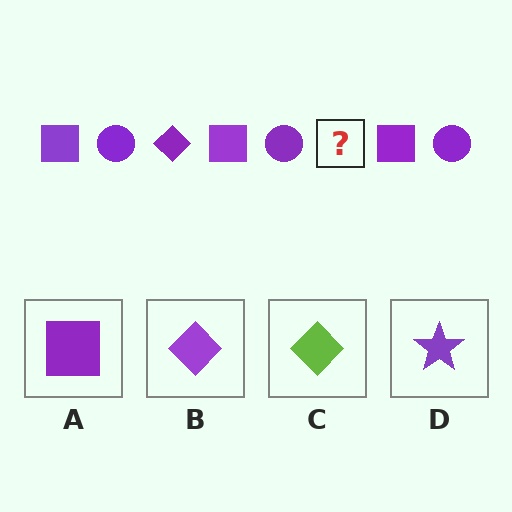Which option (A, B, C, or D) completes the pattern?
B.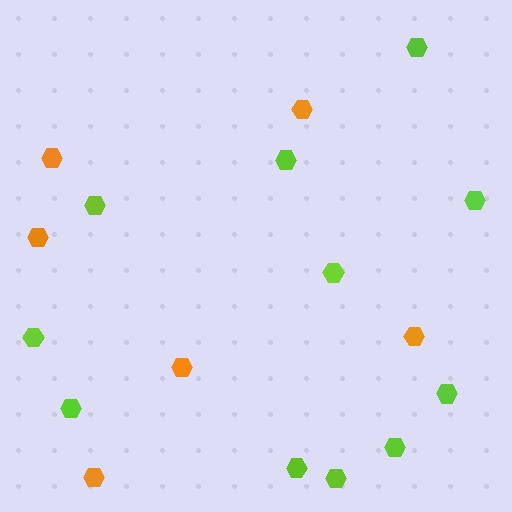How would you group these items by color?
There are 2 groups: one group of lime hexagons (11) and one group of orange hexagons (6).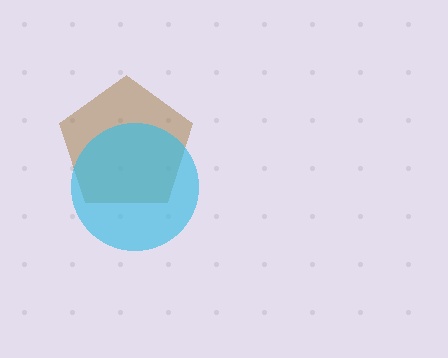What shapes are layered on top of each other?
The layered shapes are: a brown pentagon, a cyan circle.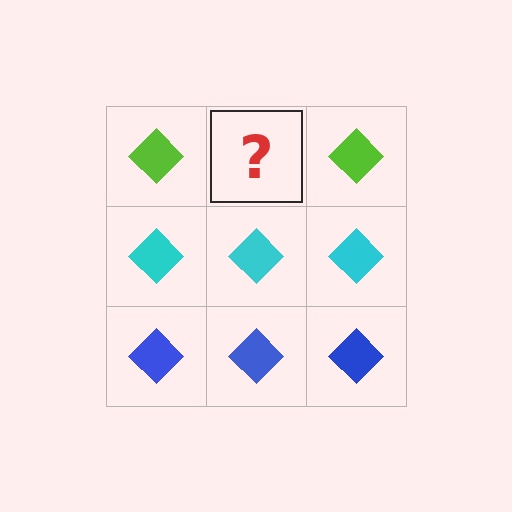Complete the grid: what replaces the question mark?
The question mark should be replaced with a lime diamond.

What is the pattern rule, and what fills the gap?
The rule is that each row has a consistent color. The gap should be filled with a lime diamond.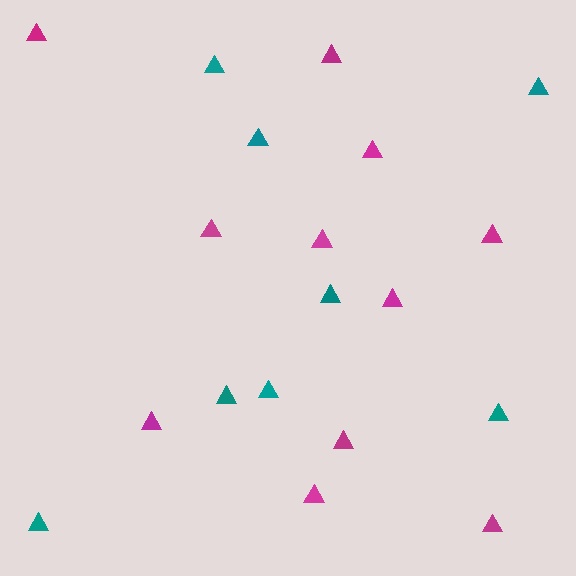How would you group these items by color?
There are 2 groups: one group of teal triangles (8) and one group of magenta triangles (11).